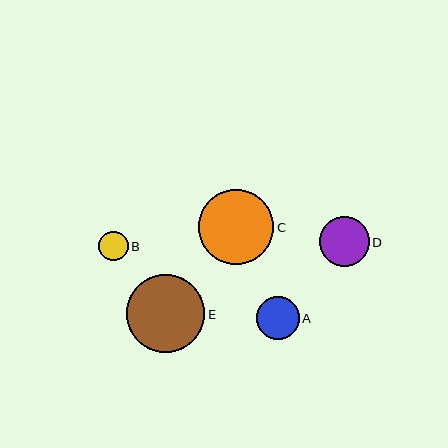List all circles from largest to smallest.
From largest to smallest: E, C, D, A, B.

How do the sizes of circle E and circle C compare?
Circle E and circle C are approximately the same size.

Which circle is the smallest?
Circle B is the smallest with a size of approximately 30 pixels.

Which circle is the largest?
Circle E is the largest with a size of approximately 78 pixels.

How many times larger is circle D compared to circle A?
Circle D is approximately 1.2 times the size of circle A.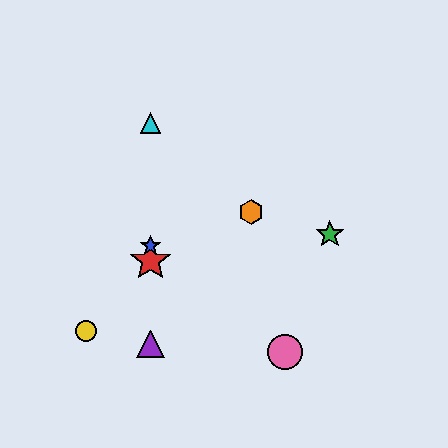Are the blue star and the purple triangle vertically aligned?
Yes, both are at x≈150.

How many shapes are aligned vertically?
4 shapes (the red star, the blue star, the purple triangle, the cyan triangle) are aligned vertically.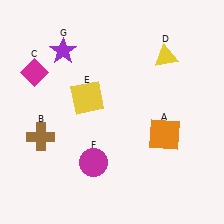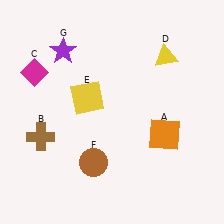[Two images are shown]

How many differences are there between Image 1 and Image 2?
There is 1 difference between the two images.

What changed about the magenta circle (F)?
In Image 1, F is magenta. In Image 2, it changed to brown.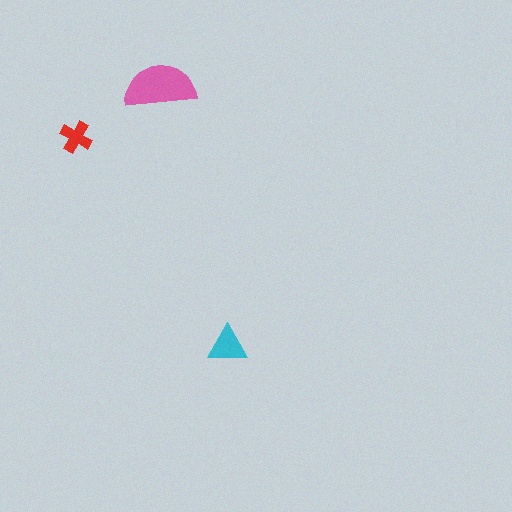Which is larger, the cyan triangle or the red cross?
The cyan triangle.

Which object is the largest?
The pink semicircle.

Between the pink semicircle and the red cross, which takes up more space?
The pink semicircle.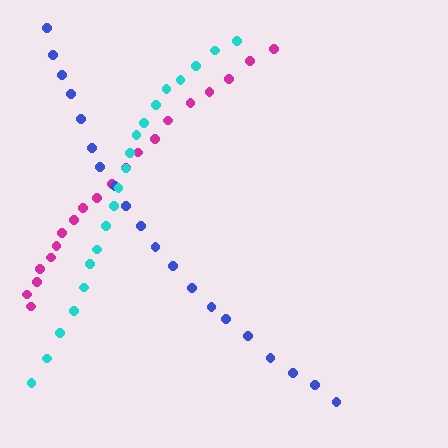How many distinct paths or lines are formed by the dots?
There are 3 distinct paths.